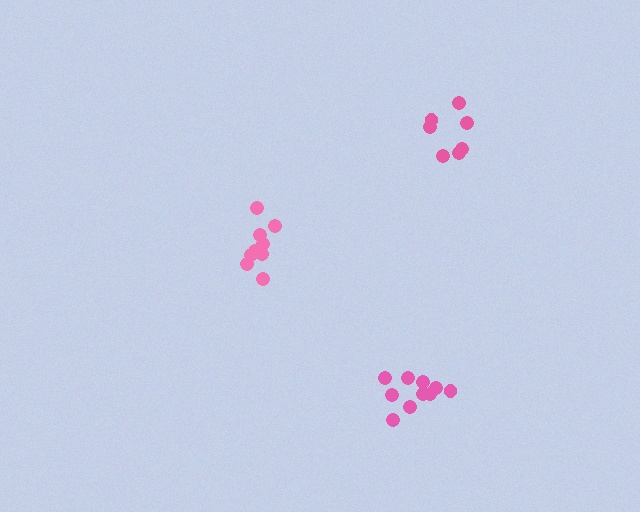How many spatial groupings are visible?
There are 3 spatial groupings.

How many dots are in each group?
Group 1: 7 dots, Group 2: 10 dots, Group 3: 9 dots (26 total).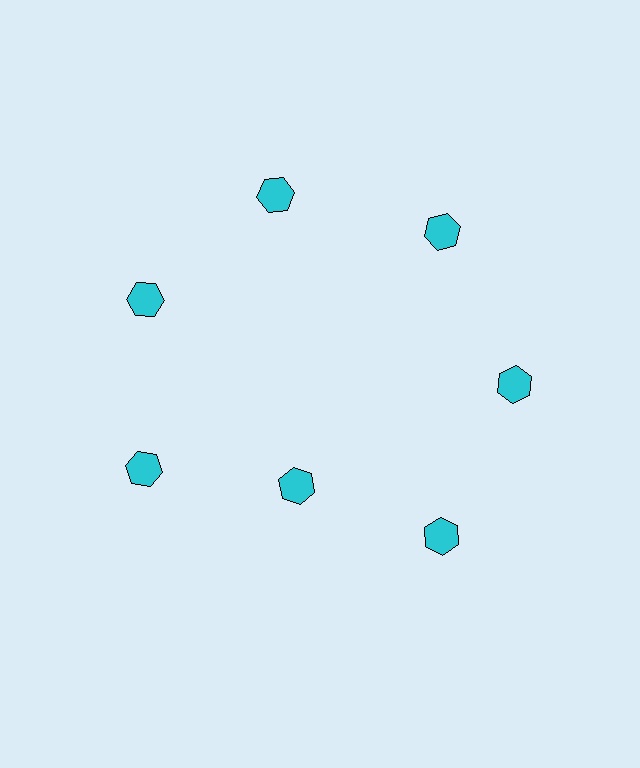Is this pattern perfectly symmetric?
No. The 7 cyan hexagons are arranged in a ring, but one element near the 6 o'clock position is pulled inward toward the center, breaking the 7-fold rotational symmetry.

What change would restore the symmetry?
The symmetry would be restored by moving it outward, back onto the ring so that all 7 hexagons sit at equal angles and equal distance from the center.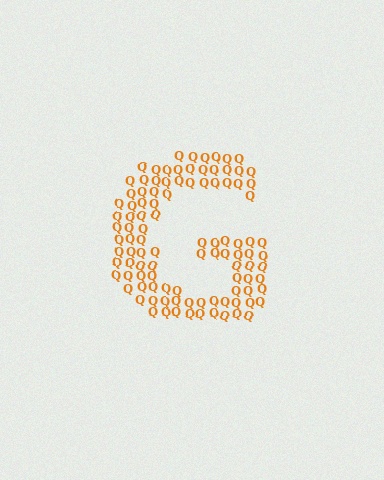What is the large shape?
The large shape is the letter G.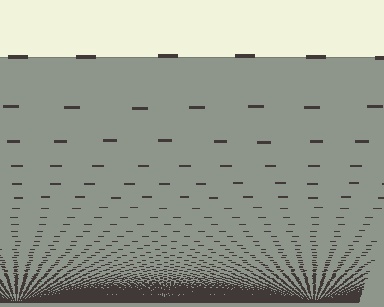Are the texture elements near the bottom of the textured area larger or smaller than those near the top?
Smaller. The gradient is inverted — elements near the bottom are smaller and denser.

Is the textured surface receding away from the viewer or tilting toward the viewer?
The surface appears to tilt toward the viewer. Texture elements get larger and sparser toward the top.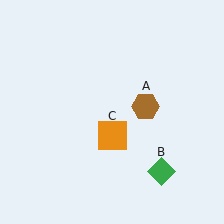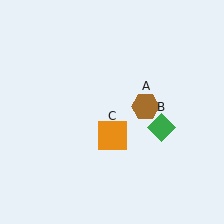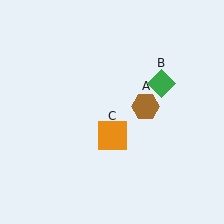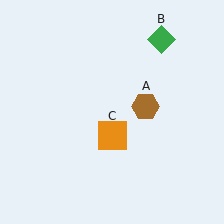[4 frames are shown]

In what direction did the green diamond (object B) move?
The green diamond (object B) moved up.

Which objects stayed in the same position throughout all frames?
Brown hexagon (object A) and orange square (object C) remained stationary.